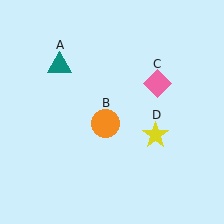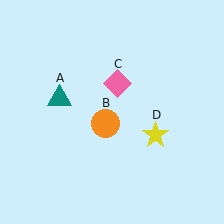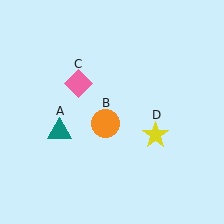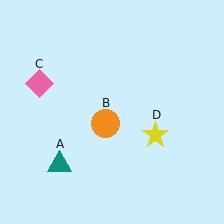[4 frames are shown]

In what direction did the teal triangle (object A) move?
The teal triangle (object A) moved down.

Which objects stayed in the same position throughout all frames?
Orange circle (object B) and yellow star (object D) remained stationary.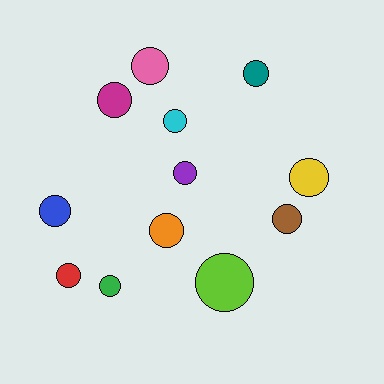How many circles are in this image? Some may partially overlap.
There are 12 circles.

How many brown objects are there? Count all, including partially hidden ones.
There is 1 brown object.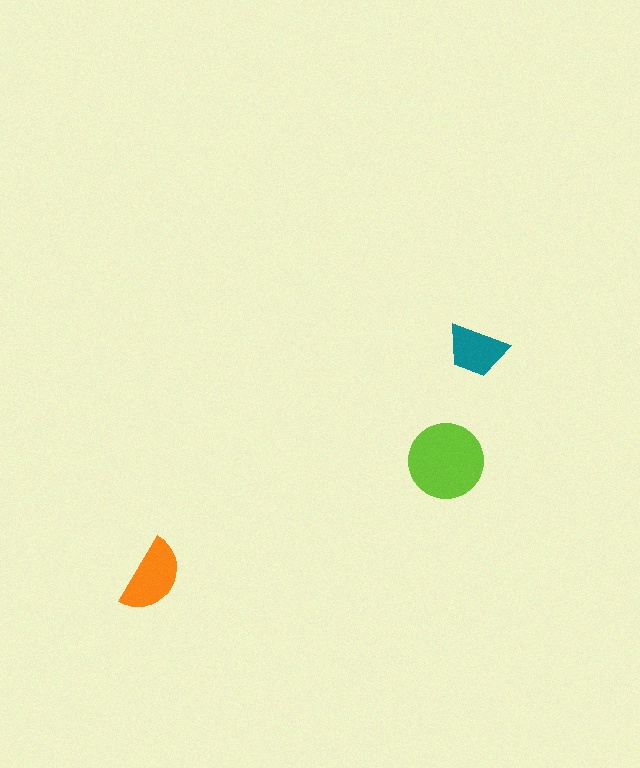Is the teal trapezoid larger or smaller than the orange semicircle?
Smaller.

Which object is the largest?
The lime circle.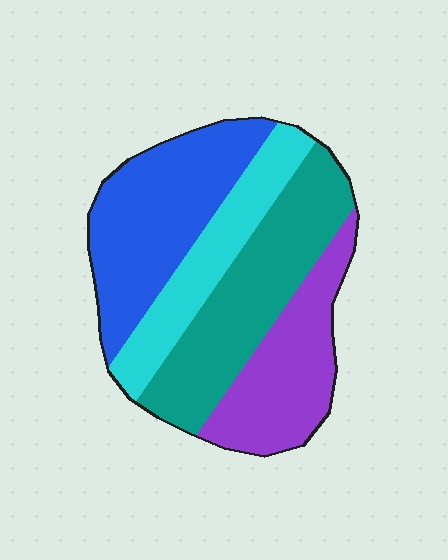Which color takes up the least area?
Cyan, at roughly 20%.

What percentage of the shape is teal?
Teal covers around 30% of the shape.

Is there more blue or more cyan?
Blue.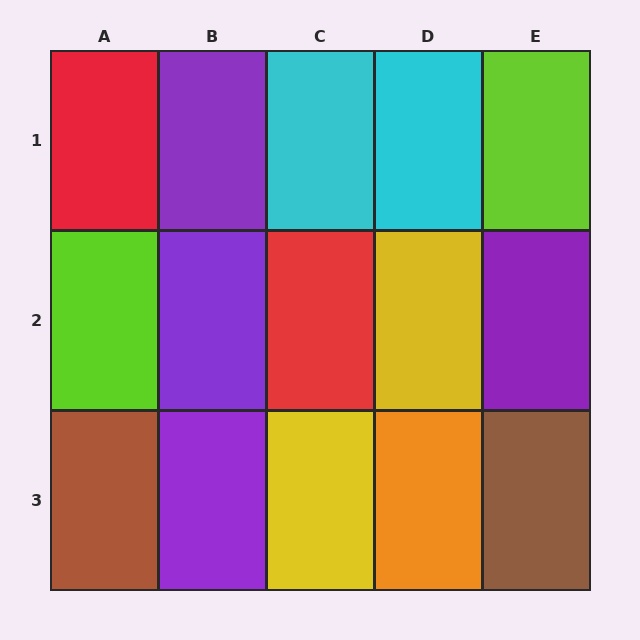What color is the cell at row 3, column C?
Yellow.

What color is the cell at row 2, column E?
Purple.